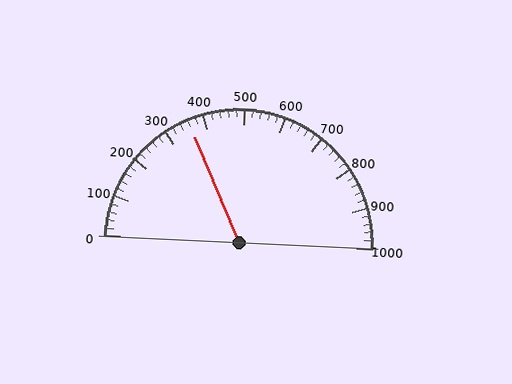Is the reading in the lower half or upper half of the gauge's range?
The reading is in the lower half of the range (0 to 1000).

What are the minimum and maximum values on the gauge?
The gauge ranges from 0 to 1000.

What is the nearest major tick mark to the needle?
The nearest major tick mark is 400.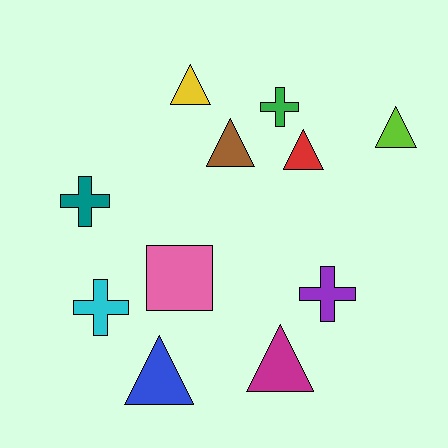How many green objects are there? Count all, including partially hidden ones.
There is 1 green object.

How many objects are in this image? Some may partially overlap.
There are 11 objects.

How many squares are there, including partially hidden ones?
There is 1 square.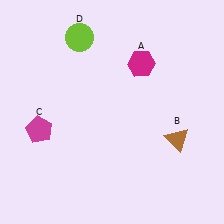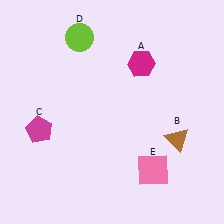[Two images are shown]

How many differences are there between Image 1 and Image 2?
There is 1 difference between the two images.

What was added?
A pink square (E) was added in Image 2.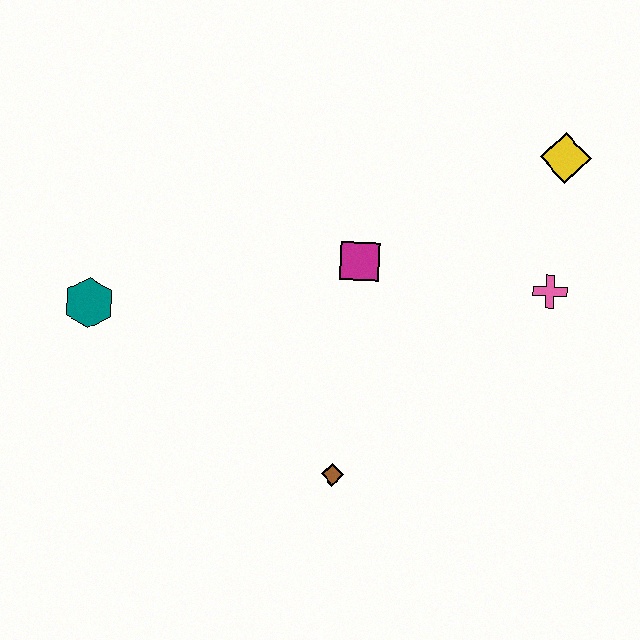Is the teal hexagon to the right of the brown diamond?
No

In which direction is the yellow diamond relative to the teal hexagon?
The yellow diamond is to the right of the teal hexagon.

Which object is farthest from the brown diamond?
The yellow diamond is farthest from the brown diamond.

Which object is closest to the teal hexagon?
The magenta square is closest to the teal hexagon.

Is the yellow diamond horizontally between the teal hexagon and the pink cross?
No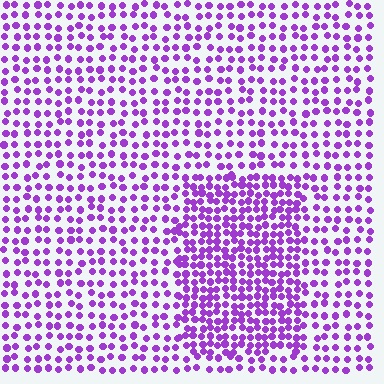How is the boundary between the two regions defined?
The boundary is defined by a change in element density (approximately 1.8x ratio). All elements are the same color, size, and shape.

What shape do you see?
I see a rectangle.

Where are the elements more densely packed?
The elements are more densely packed inside the rectangle boundary.